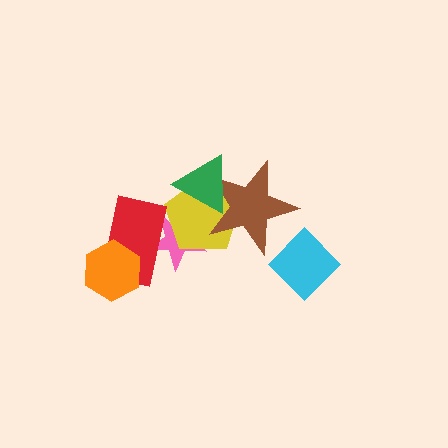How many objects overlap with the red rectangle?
2 objects overlap with the red rectangle.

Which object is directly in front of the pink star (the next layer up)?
The yellow pentagon is directly in front of the pink star.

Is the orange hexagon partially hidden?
No, no other shape covers it.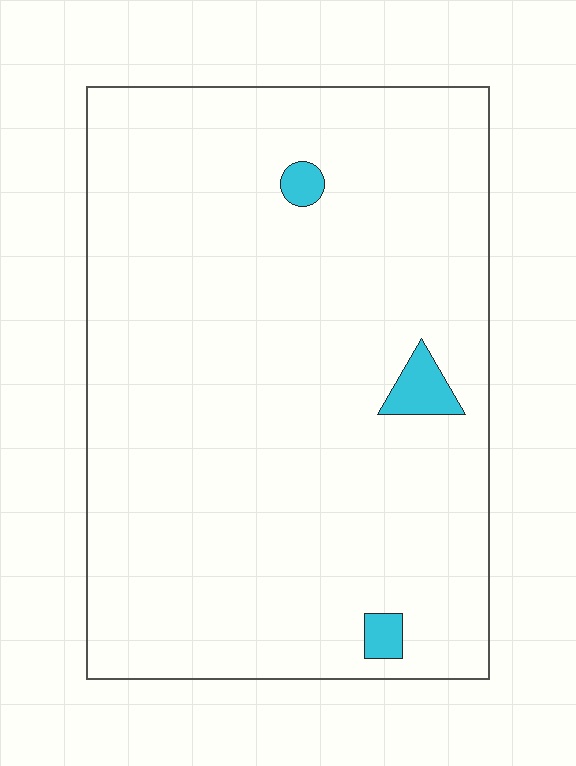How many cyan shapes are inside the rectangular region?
3.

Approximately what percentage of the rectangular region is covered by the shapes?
Approximately 5%.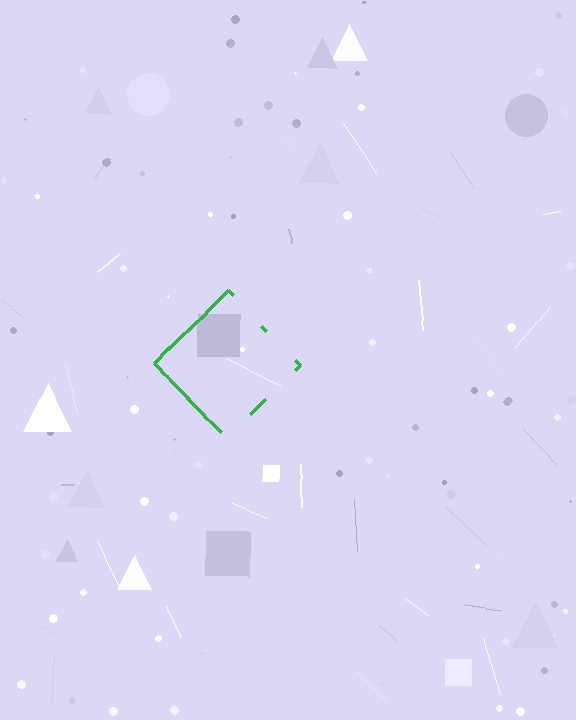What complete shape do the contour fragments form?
The contour fragments form a diamond.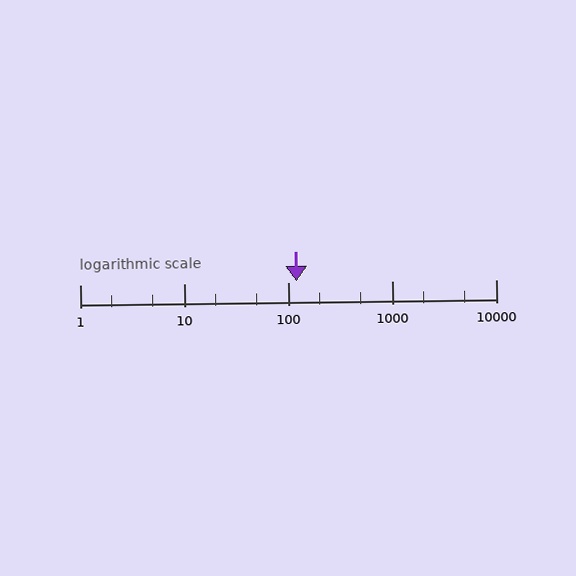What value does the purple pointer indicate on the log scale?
The pointer indicates approximately 120.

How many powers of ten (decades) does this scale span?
The scale spans 4 decades, from 1 to 10000.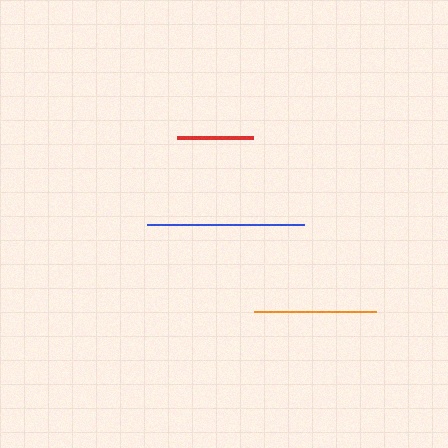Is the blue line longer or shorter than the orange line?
The blue line is longer than the orange line.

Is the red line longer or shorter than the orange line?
The orange line is longer than the red line.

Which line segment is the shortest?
The red line is the shortest at approximately 76 pixels.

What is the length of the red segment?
The red segment is approximately 76 pixels long.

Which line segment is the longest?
The blue line is the longest at approximately 157 pixels.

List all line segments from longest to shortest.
From longest to shortest: blue, orange, red.